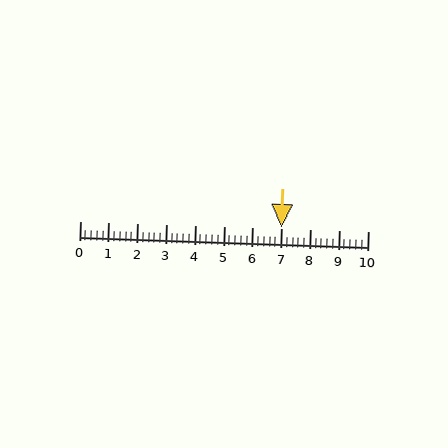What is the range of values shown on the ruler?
The ruler shows values from 0 to 10.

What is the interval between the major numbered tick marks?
The major tick marks are spaced 1 units apart.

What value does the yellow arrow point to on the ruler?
The yellow arrow points to approximately 7.0.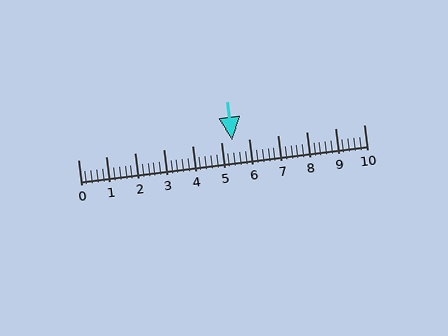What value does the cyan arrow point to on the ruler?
The cyan arrow points to approximately 5.4.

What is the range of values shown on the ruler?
The ruler shows values from 0 to 10.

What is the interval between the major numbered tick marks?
The major tick marks are spaced 1 units apart.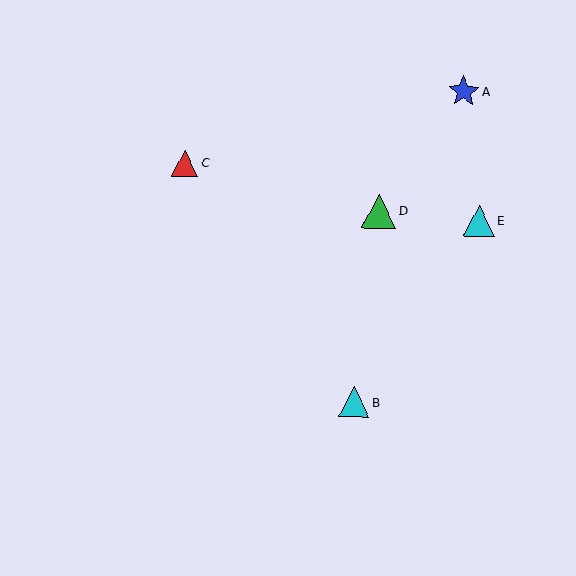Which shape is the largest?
The green triangle (labeled D) is the largest.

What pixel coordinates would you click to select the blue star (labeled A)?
Click at (464, 91) to select the blue star A.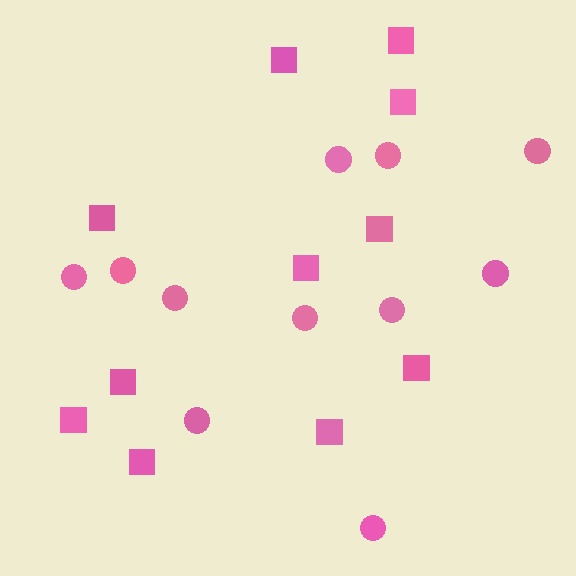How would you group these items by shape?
There are 2 groups: one group of squares (11) and one group of circles (11).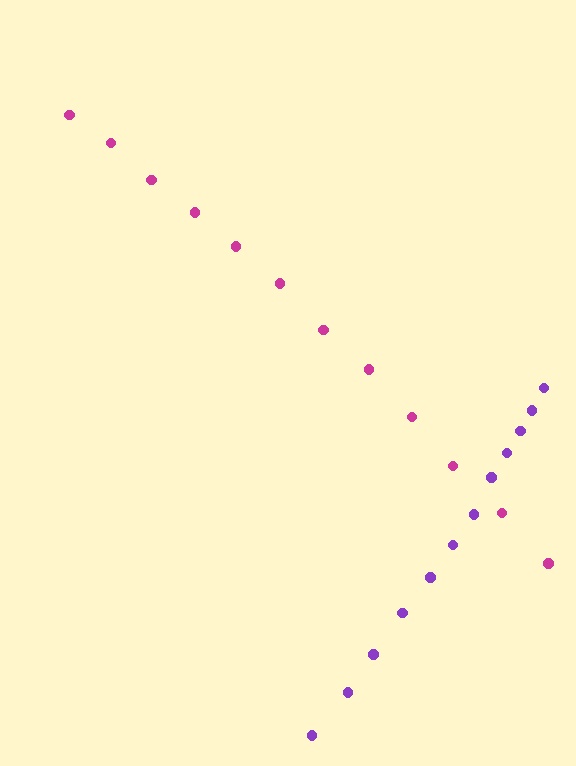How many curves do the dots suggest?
There are 2 distinct paths.